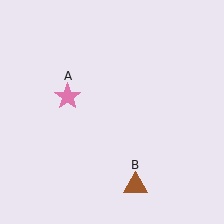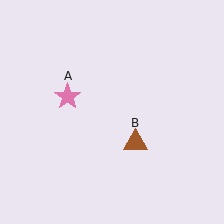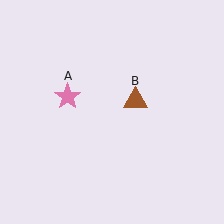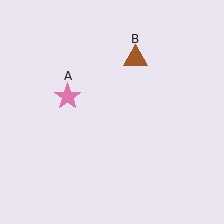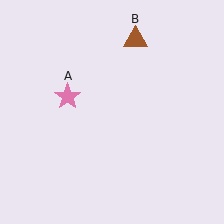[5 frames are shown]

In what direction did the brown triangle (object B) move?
The brown triangle (object B) moved up.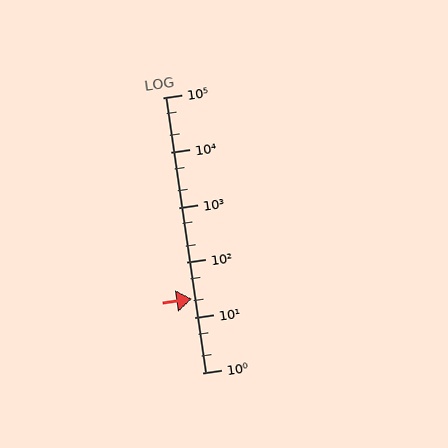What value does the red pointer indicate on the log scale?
The pointer indicates approximately 22.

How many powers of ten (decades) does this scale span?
The scale spans 5 decades, from 1 to 100000.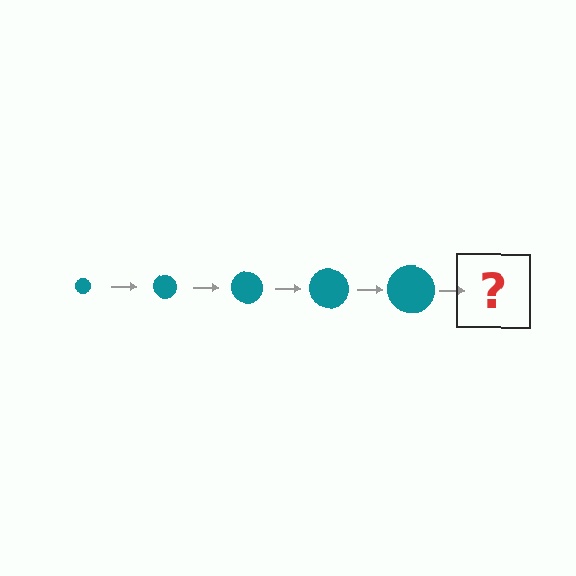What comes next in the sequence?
The next element should be a teal circle, larger than the previous one.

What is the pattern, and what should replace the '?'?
The pattern is that the circle gets progressively larger each step. The '?' should be a teal circle, larger than the previous one.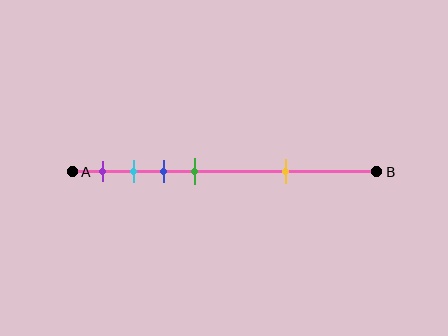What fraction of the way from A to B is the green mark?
The green mark is approximately 40% (0.4) of the way from A to B.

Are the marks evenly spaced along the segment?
No, the marks are not evenly spaced.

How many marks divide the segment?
There are 5 marks dividing the segment.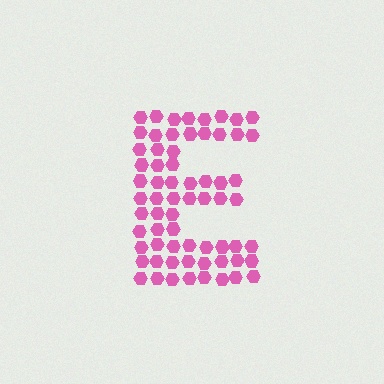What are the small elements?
The small elements are hexagons.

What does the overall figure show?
The overall figure shows the letter E.